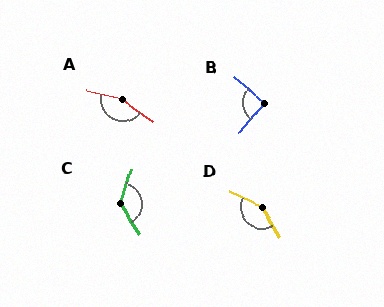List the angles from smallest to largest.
B (90°), C (130°), D (145°), A (158°).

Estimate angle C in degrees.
Approximately 130 degrees.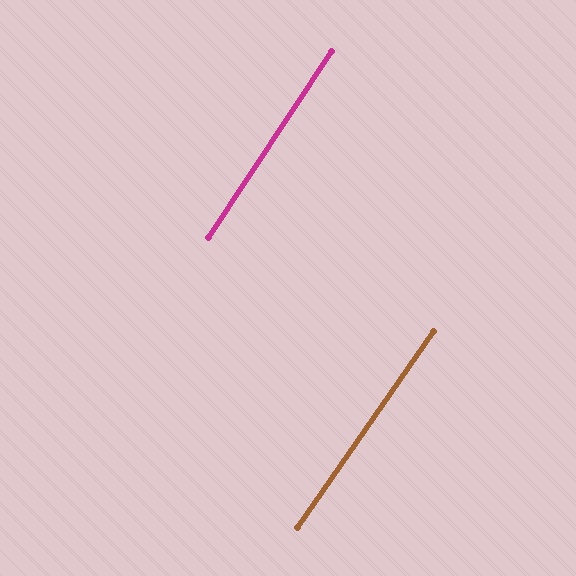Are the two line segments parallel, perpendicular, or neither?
Parallel — their directions differ by only 1.3°.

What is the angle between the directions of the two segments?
Approximately 1 degree.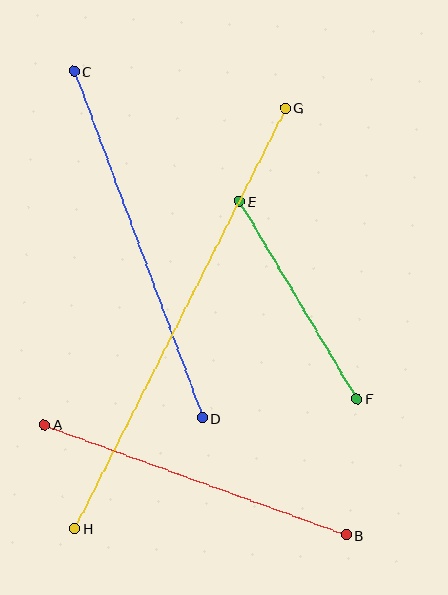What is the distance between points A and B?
The distance is approximately 321 pixels.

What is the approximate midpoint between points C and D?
The midpoint is at approximately (138, 244) pixels.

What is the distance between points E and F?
The distance is approximately 230 pixels.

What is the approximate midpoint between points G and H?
The midpoint is at approximately (180, 318) pixels.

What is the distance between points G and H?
The distance is approximately 470 pixels.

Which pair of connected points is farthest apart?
Points G and H are farthest apart.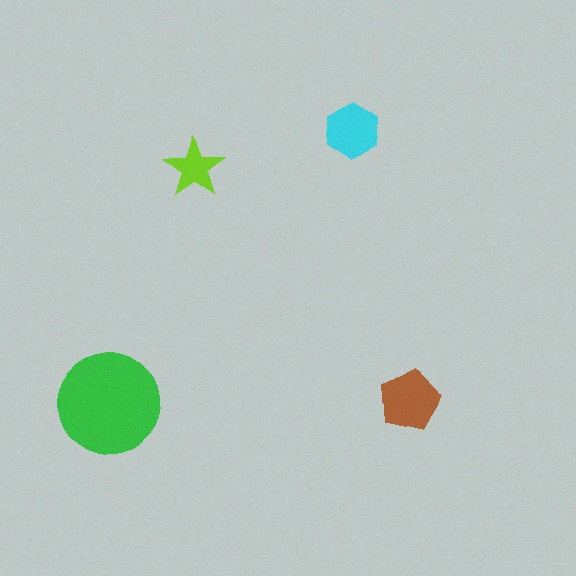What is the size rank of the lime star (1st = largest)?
4th.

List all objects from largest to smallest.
The green circle, the brown pentagon, the cyan hexagon, the lime star.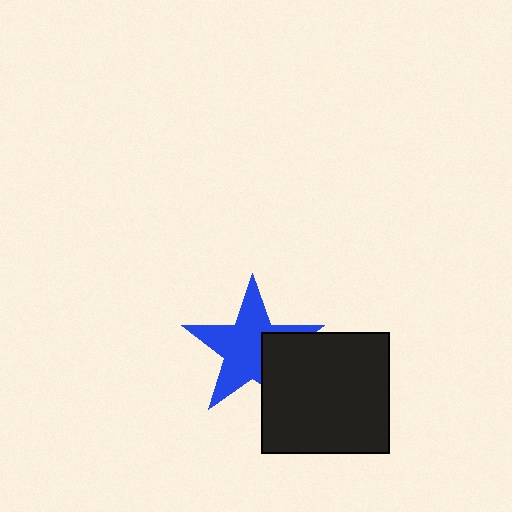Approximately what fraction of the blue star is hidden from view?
Roughly 30% of the blue star is hidden behind the black rectangle.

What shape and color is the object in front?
The object in front is a black rectangle.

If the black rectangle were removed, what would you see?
You would see the complete blue star.